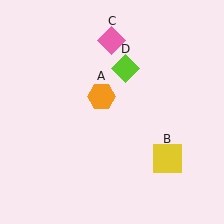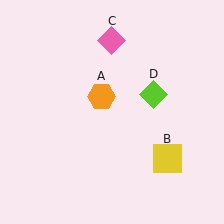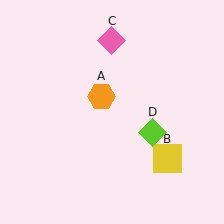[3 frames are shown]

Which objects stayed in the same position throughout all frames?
Orange hexagon (object A) and yellow square (object B) and pink diamond (object C) remained stationary.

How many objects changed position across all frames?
1 object changed position: lime diamond (object D).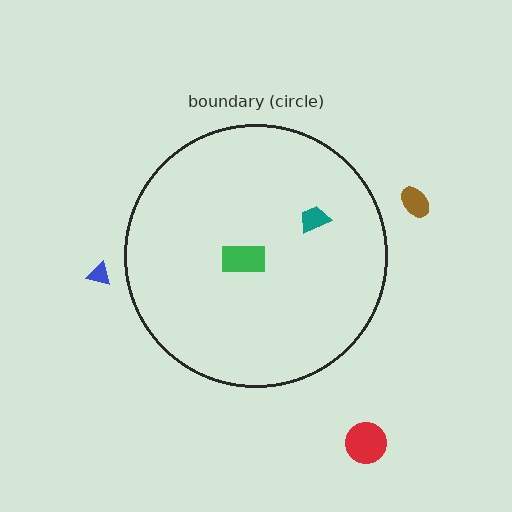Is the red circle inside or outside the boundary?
Outside.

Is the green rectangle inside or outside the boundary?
Inside.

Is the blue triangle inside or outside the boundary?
Outside.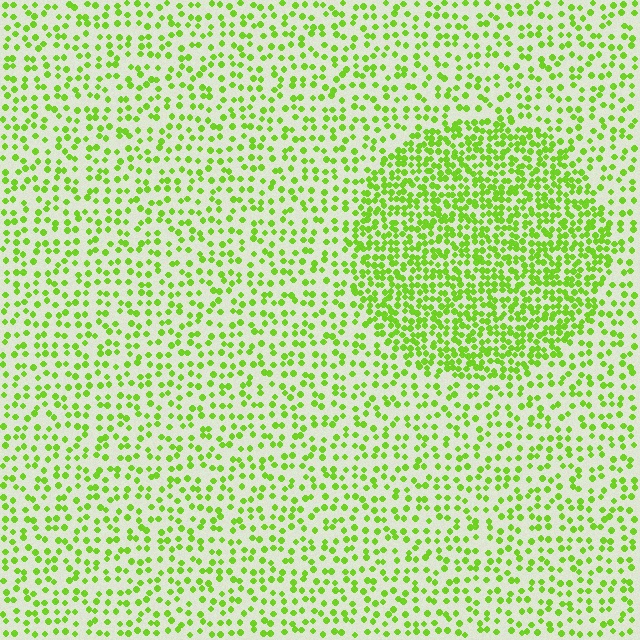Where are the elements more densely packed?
The elements are more densely packed inside the circle boundary.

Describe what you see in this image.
The image contains small lime elements arranged at two different densities. A circle-shaped region is visible where the elements are more densely packed than the surrounding area.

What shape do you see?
I see a circle.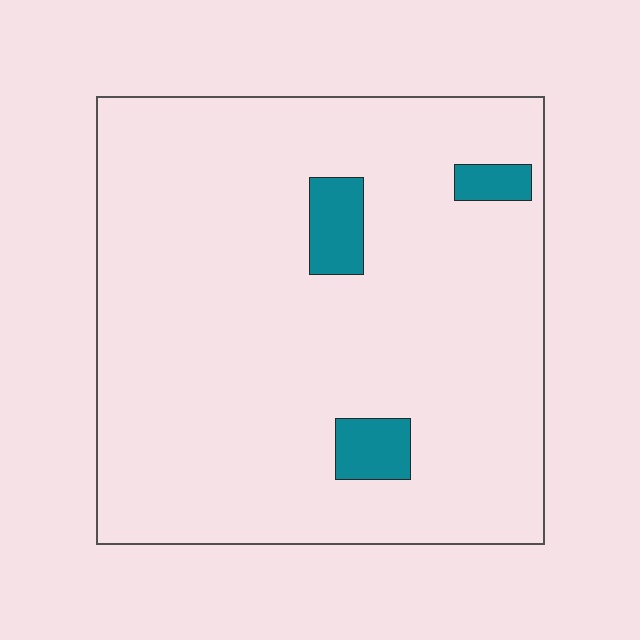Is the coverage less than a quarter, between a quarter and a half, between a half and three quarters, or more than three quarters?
Less than a quarter.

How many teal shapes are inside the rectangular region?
3.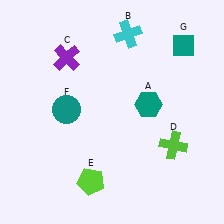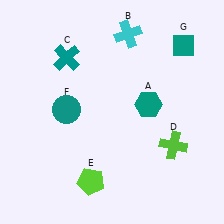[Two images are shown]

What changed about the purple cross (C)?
In Image 1, C is purple. In Image 2, it changed to teal.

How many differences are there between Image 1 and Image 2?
There is 1 difference between the two images.